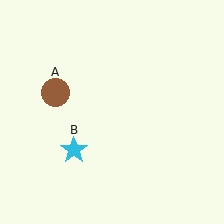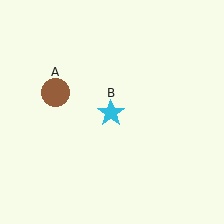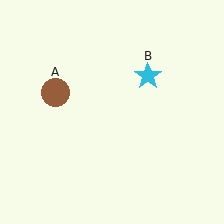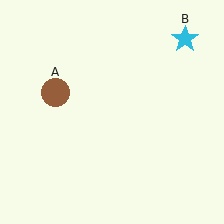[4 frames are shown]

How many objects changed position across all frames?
1 object changed position: cyan star (object B).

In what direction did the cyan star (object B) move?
The cyan star (object B) moved up and to the right.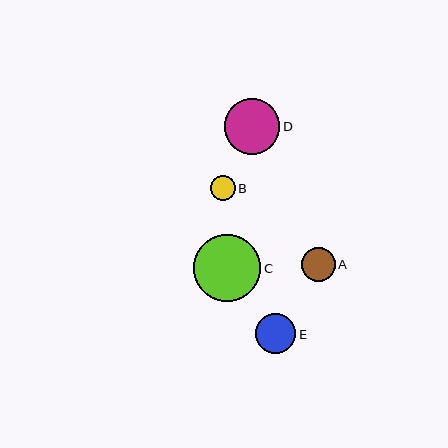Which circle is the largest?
Circle C is the largest with a size of approximately 67 pixels.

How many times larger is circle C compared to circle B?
Circle C is approximately 2.7 times the size of circle B.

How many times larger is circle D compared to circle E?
Circle D is approximately 1.4 times the size of circle E.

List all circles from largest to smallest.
From largest to smallest: C, D, E, A, B.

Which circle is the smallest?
Circle B is the smallest with a size of approximately 25 pixels.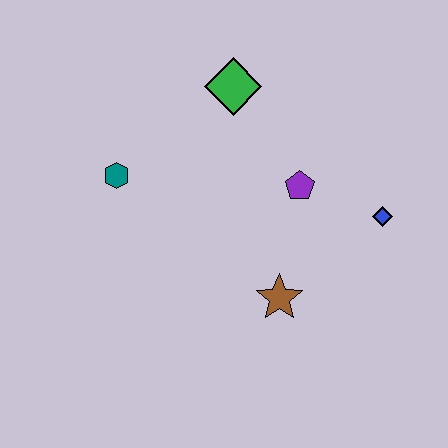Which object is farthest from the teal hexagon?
The blue diamond is farthest from the teal hexagon.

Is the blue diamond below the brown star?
No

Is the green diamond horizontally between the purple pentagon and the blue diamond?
No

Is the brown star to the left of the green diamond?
No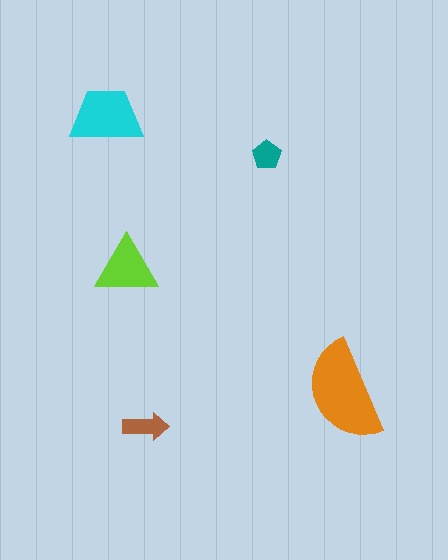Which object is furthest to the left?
The cyan trapezoid is leftmost.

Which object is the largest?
The orange semicircle.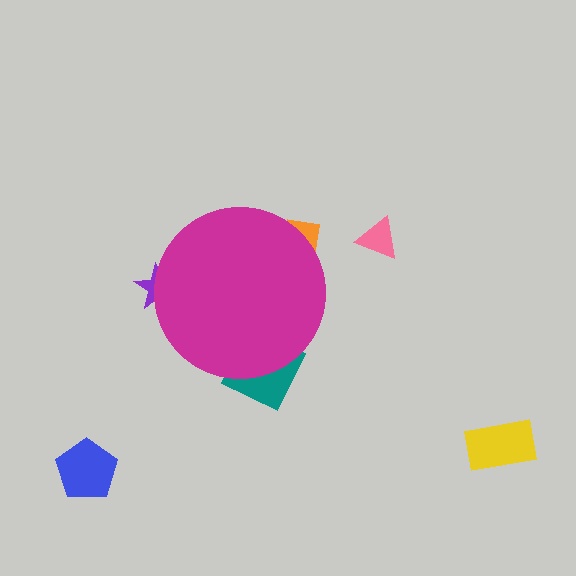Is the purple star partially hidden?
Yes, the purple star is partially hidden behind the magenta circle.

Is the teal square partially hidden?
Yes, the teal square is partially hidden behind the magenta circle.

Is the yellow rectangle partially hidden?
No, the yellow rectangle is fully visible.